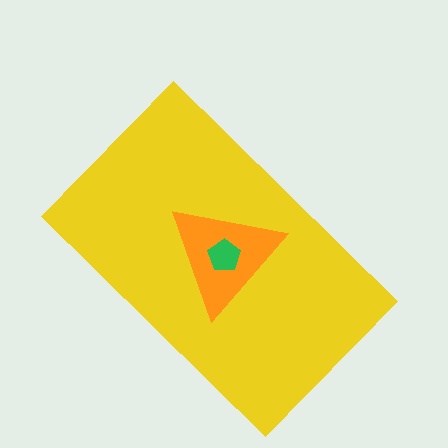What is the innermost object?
The green pentagon.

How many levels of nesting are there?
3.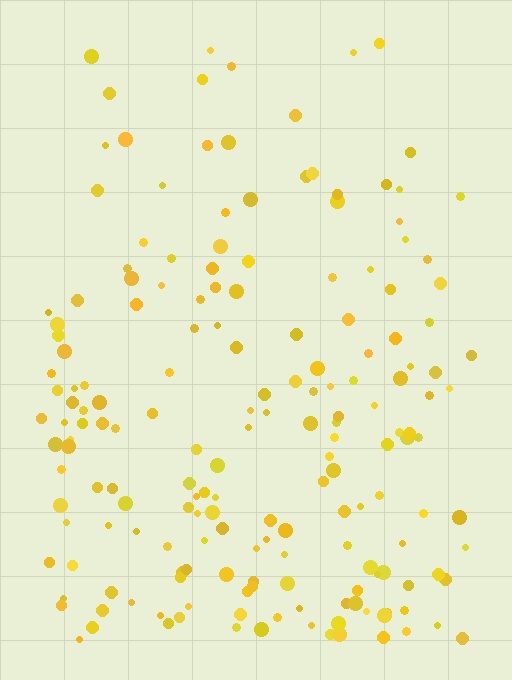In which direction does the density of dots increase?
From top to bottom, with the bottom side densest.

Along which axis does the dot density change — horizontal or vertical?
Vertical.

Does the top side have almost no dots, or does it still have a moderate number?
Still a moderate number, just noticeably fewer than the bottom.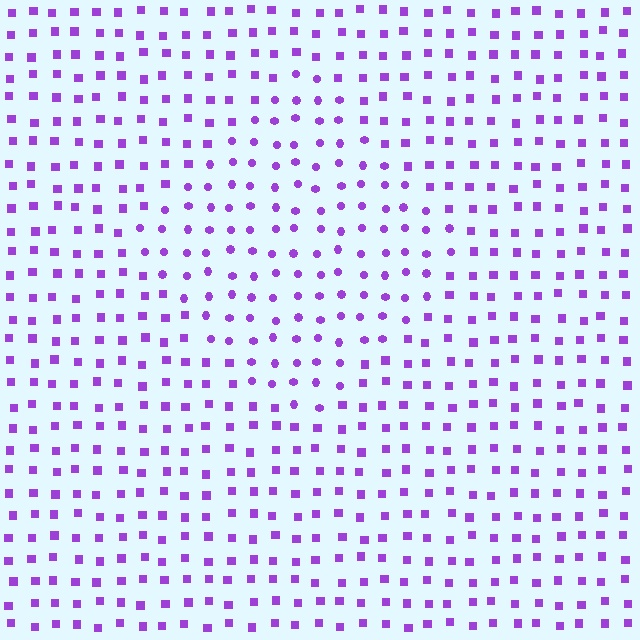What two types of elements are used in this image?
The image uses circles inside the diamond region and squares outside it.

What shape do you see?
I see a diamond.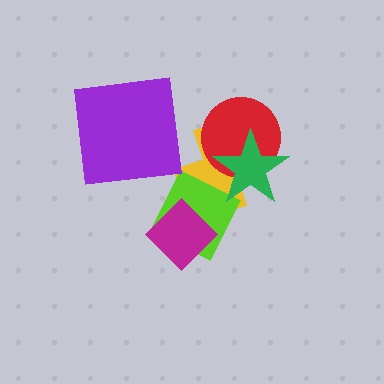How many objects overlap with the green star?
3 objects overlap with the green star.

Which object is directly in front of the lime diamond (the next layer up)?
The green star is directly in front of the lime diamond.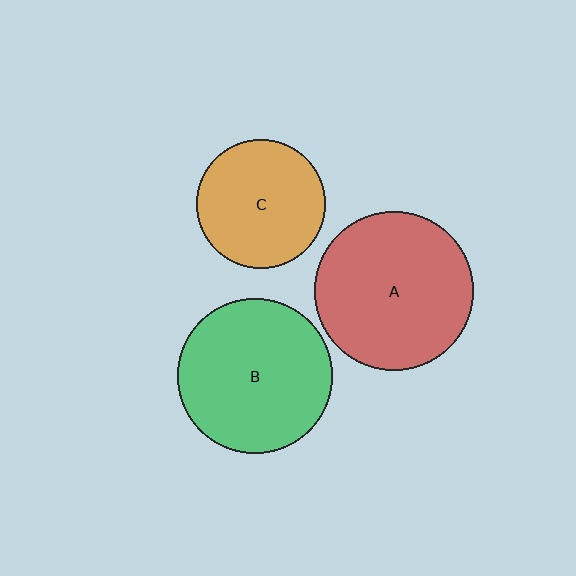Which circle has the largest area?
Circle A (red).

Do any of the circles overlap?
No, none of the circles overlap.